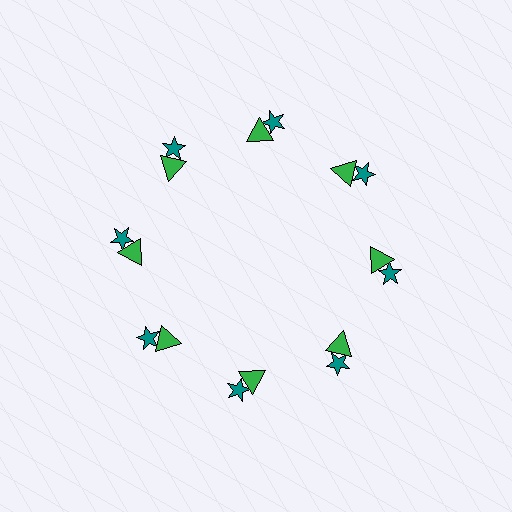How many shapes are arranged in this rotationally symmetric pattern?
There are 16 shapes, arranged in 8 groups of 2.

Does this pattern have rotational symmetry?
Yes, this pattern has 8-fold rotational symmetry. It looks the same after rotating 45 degrees around the center.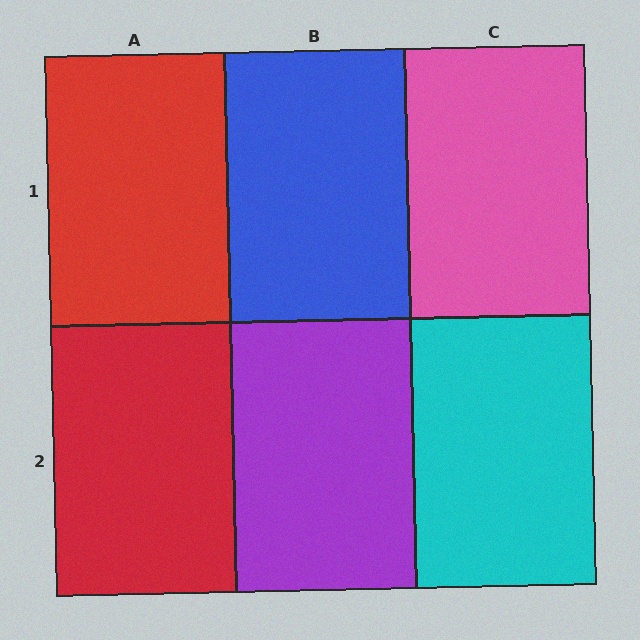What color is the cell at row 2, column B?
Purple.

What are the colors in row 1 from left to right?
Red, blue, pink.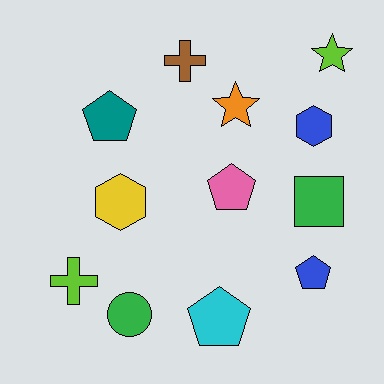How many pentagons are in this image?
There are 4 pentagons.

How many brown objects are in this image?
There is 1 brown object.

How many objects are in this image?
There are 12 objects.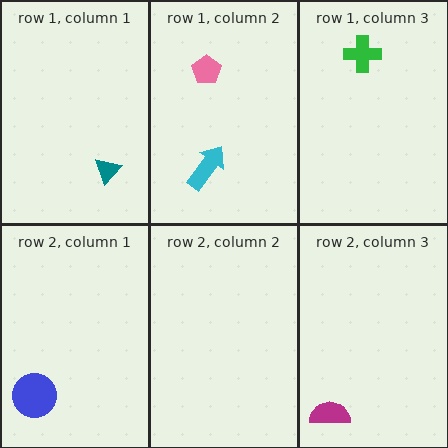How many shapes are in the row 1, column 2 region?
2.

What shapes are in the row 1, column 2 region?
The cyan arrow, the pink pentagon.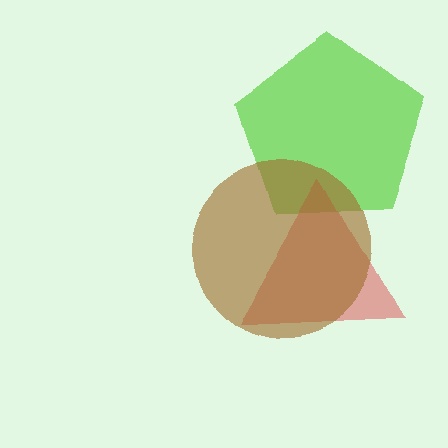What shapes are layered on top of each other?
The layered shapes are: a lime pentagon, a red triangle, a brown circle.